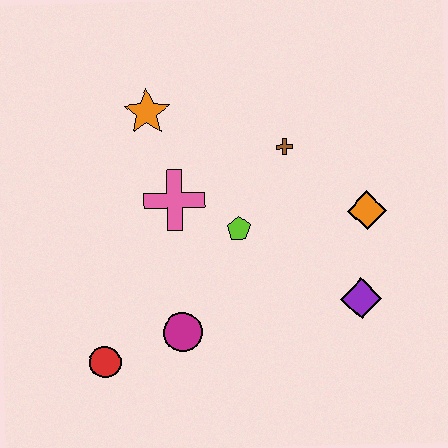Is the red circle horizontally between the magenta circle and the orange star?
No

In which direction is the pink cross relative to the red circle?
The pink cross is above the red circle.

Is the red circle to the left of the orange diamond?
Yes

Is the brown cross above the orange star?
No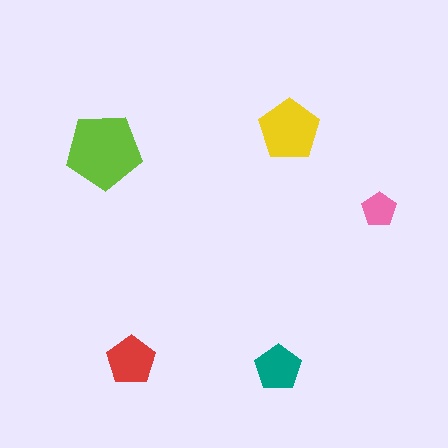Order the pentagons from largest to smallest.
the lime one, the yellow one, the red one, the teal one, the pink one.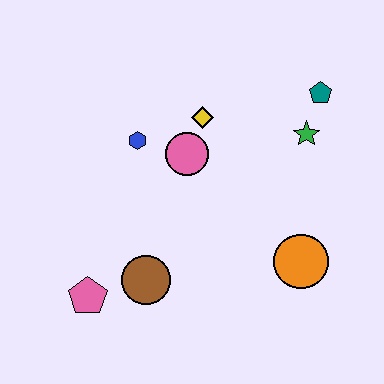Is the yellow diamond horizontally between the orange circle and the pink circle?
Yes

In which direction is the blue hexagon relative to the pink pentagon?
The blue hexagon is above the pink pentagon.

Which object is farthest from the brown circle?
The teal pentagon is farthest from the brown circle.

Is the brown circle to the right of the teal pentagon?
No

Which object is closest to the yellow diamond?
The pink circle is closest to the yellow diamond.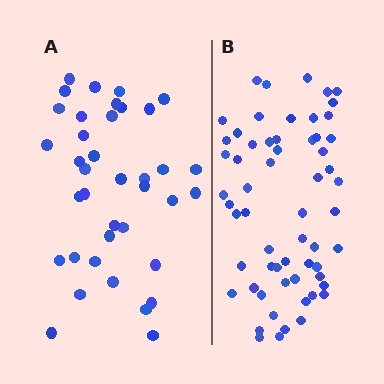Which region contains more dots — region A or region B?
Region B (the right region) has more dots.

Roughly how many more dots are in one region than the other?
Region B has approximately 20 more dots than region A.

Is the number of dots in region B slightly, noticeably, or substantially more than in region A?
Region B has substantially more. The ratio is roughly 1.6 to 1.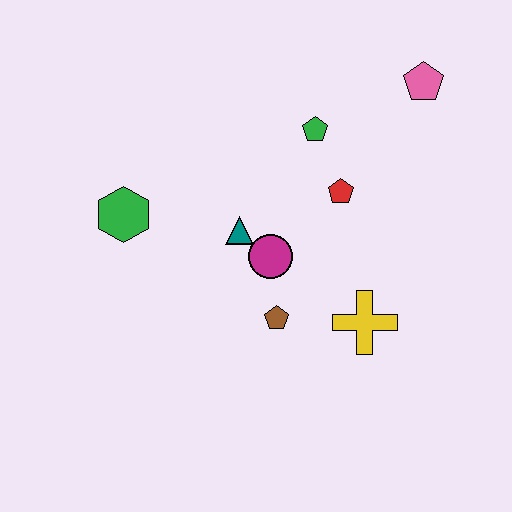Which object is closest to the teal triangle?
The magenta circle is closest to the teal triangle.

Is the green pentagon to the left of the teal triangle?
No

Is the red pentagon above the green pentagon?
No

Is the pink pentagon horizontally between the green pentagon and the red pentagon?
No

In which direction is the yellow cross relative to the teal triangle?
The yellow cross is to the right of the teal triangle.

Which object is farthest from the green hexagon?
The pink pentagon is farthest from the green hexagon.